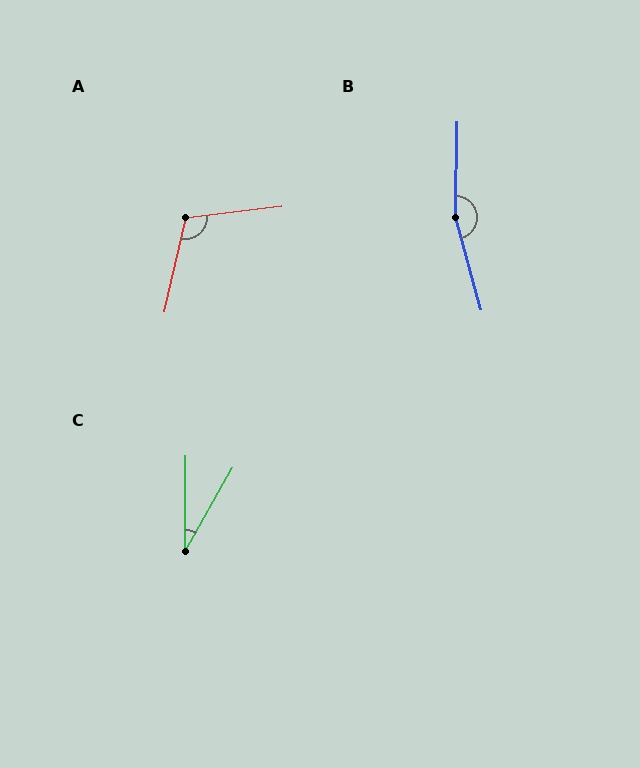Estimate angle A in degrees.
Approximately 109 degrees.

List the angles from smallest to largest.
C (29°), A (109°), B (163°).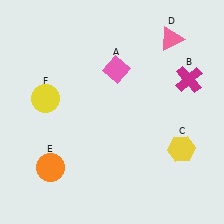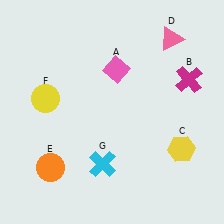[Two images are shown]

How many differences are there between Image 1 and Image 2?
There is 1 difference between the two images.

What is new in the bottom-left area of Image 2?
A cyan cross (G) was added in the bottom-left area of Image 2.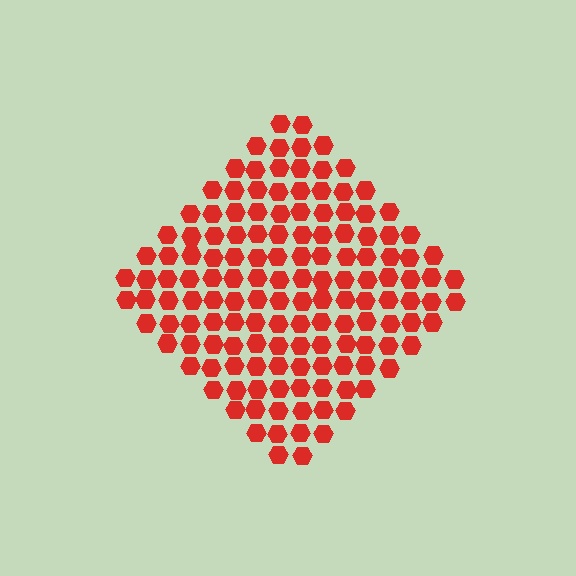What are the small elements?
The small elements are hexagons.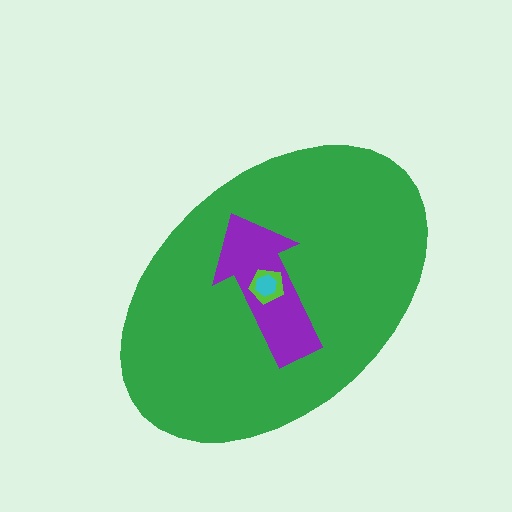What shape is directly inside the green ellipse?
The purple arrow.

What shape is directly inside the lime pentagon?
The cyan hexagon.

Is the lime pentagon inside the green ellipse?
Yes.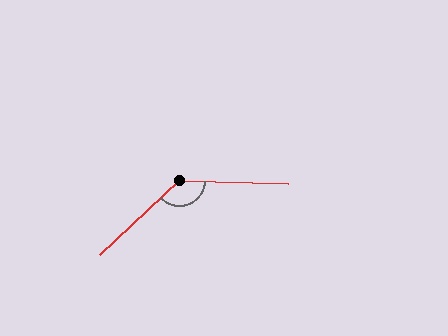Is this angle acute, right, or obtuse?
It is obtuse.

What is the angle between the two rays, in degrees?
Approximately 135 degrees.